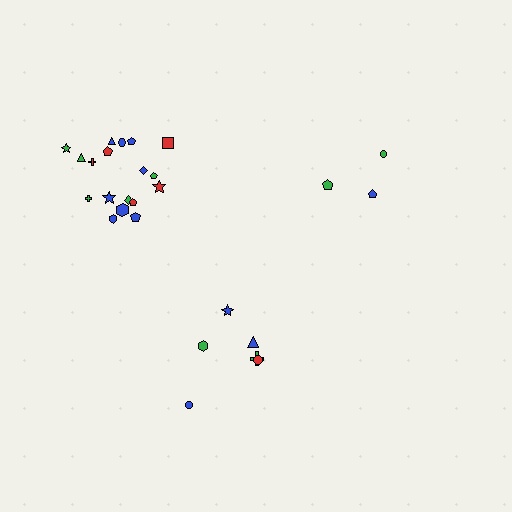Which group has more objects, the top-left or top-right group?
The top-left group.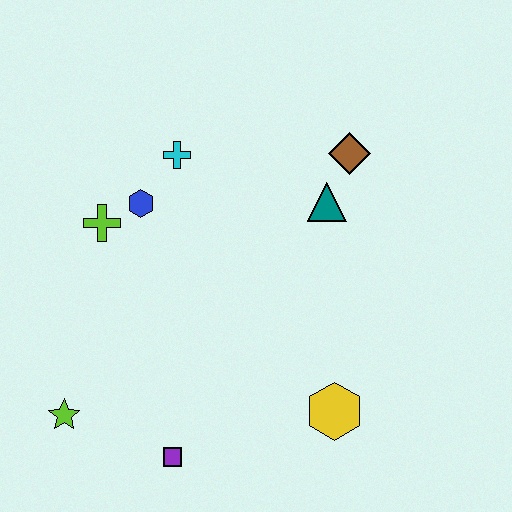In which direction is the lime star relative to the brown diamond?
The lime star is to the left of the brown diamond.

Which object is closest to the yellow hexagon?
The purple square is closest to the yellow hexagon.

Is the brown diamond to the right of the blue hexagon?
Yes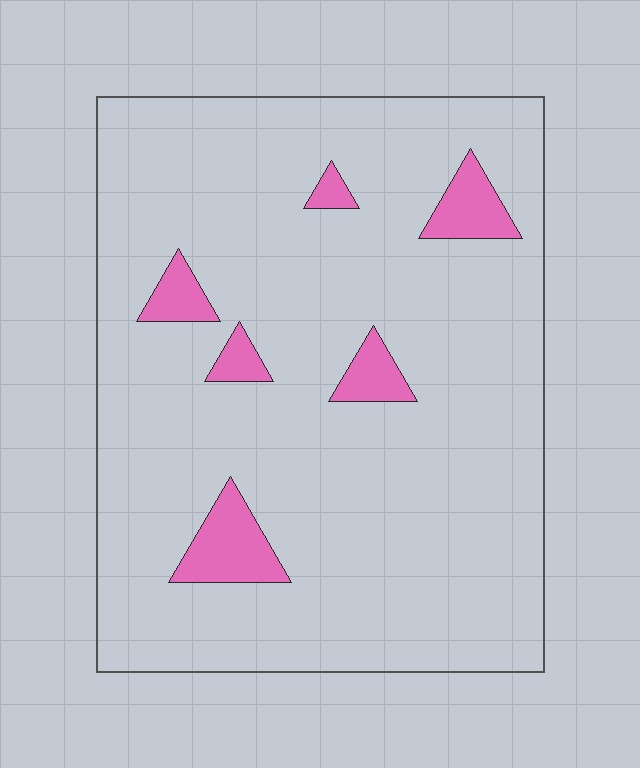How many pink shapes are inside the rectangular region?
6.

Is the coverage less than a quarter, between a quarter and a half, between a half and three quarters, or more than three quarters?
Less than a quarter.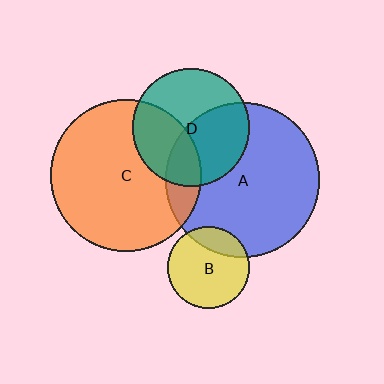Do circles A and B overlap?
Yes.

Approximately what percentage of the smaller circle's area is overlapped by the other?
Approximately 20%.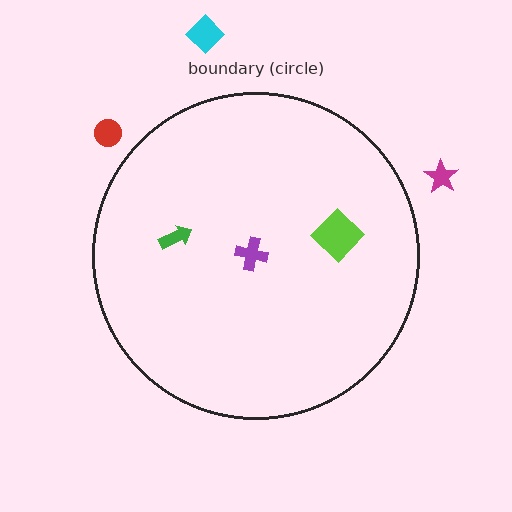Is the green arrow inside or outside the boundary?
Inside.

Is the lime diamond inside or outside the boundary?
Inside.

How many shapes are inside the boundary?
3 inside, 3 outside.